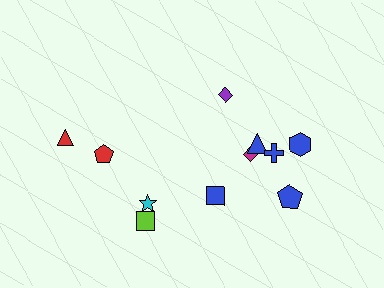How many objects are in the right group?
There are 7 objects.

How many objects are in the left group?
There are 4 objects.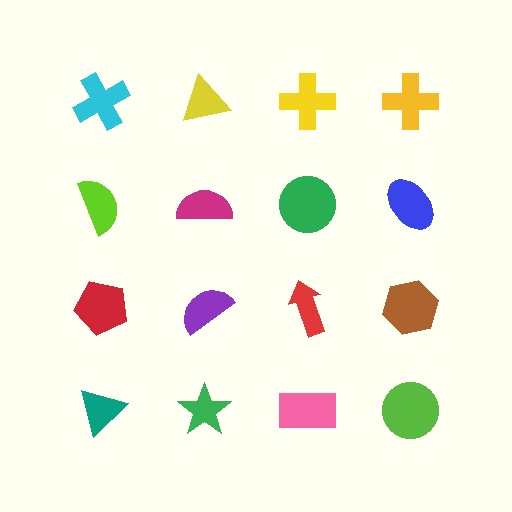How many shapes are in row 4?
4 shapes.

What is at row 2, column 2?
A magenta semicircle.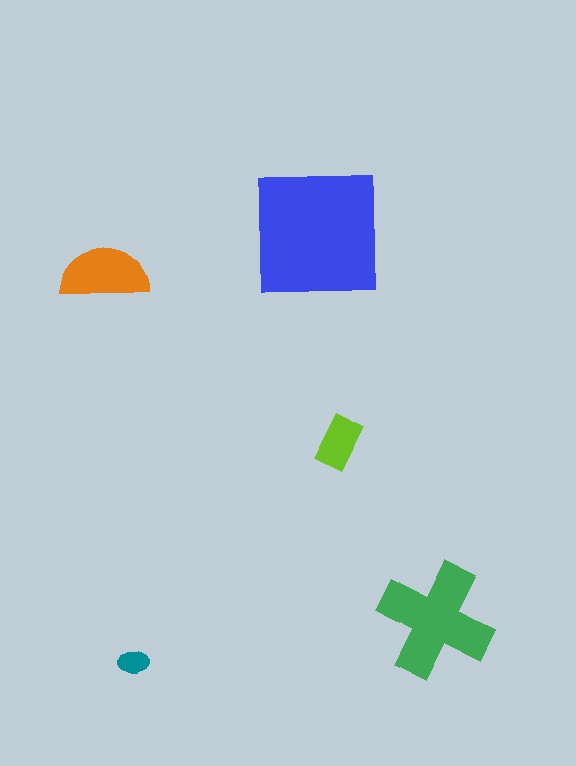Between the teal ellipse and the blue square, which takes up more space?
The blue square.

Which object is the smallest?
The teal ellipse.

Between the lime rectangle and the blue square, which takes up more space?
The blue square.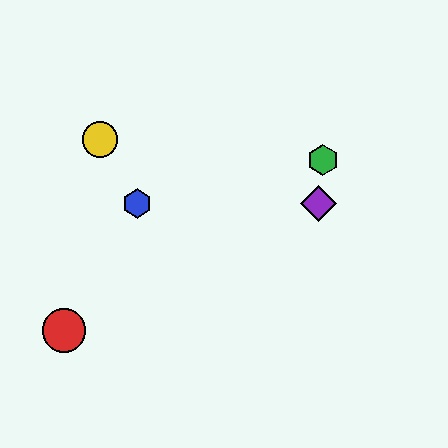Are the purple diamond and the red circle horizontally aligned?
No, the purple diamond is at y≈203 and the red circle is at y≈330.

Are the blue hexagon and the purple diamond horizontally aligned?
Yes, both are at y≈203.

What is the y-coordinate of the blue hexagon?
The blue hexagon is at y≈203.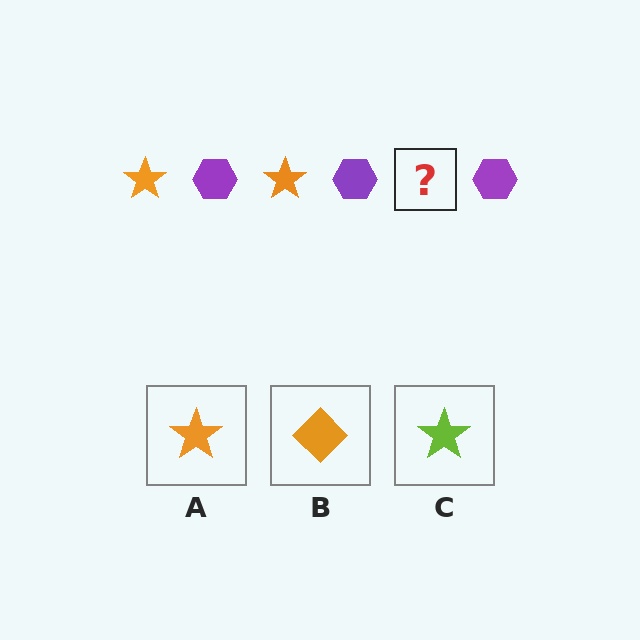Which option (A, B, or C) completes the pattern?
A.